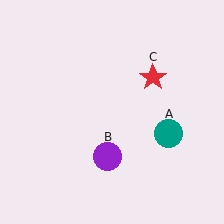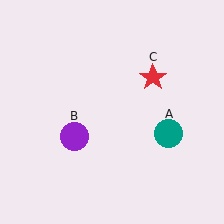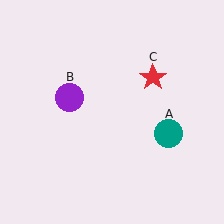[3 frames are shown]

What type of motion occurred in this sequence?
The purple circle (object B) rotated clockwise around the center of the scene.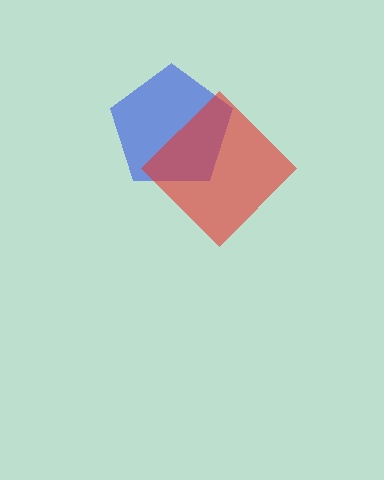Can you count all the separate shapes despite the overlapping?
Yes, there are 2 separate shapes.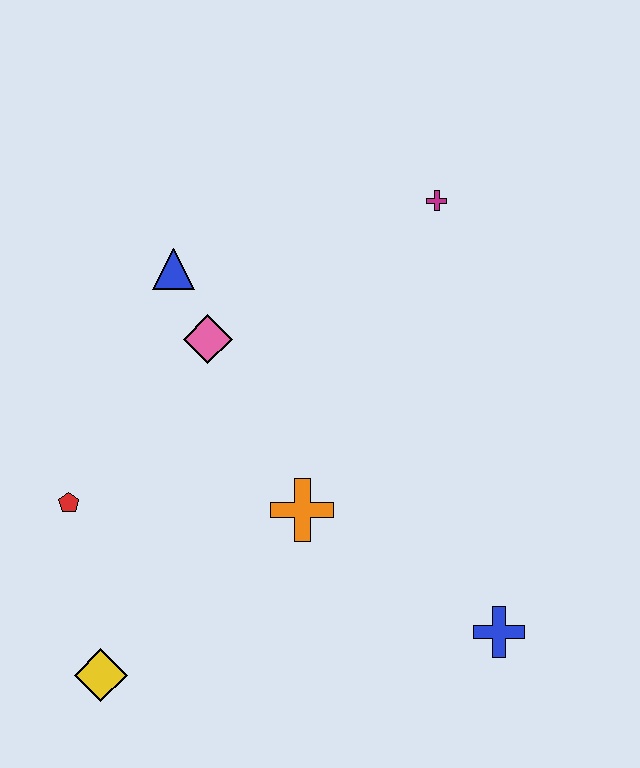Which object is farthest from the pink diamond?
The blue cross is farthest from the pink diamond.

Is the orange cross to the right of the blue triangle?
Yes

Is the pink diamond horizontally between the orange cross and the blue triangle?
Yes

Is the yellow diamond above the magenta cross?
No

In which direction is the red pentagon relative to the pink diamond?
The red pentagon is below the pink diamond.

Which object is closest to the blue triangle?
The pink diamond is closest to the blue triangle.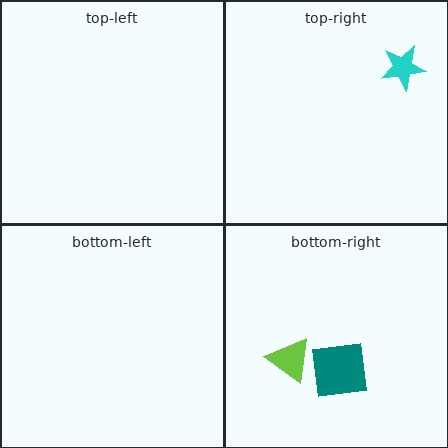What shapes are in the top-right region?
The cyan star.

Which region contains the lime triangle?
The bottom-right region.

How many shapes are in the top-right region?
1.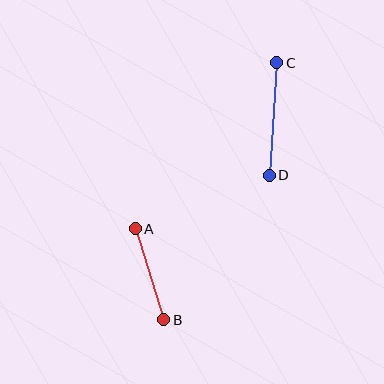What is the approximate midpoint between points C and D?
The midpoint is at approximately (273, 119) pixels.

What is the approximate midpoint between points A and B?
The midpoint is at approximately (149, 274) pixels.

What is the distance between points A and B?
The distance is approximately 95 pixels.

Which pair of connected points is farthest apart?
Points C and D are farthest apart.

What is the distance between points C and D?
The distance is approximately 113 pixels.